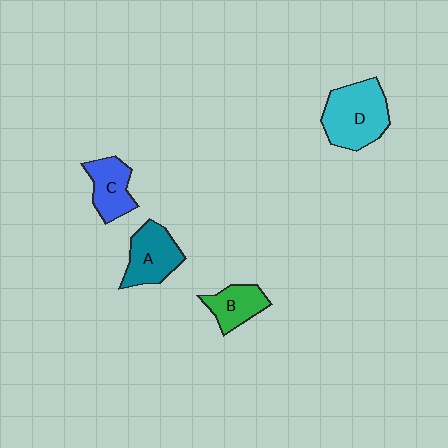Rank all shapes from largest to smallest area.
From largest to smallest: D (cyan), A (teal), C (blue), B (green).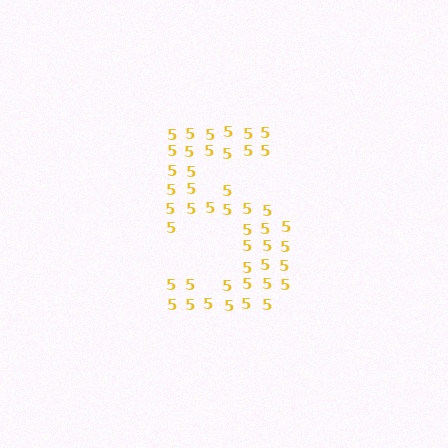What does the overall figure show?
The overall figure shows the digit 5.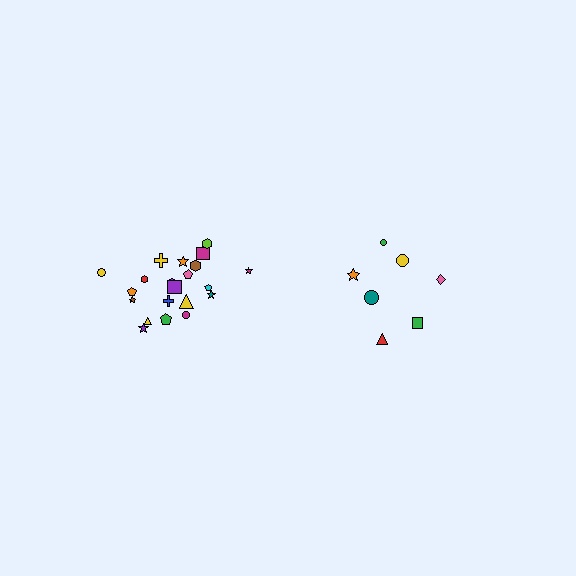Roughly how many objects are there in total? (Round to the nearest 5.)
Roughly 30 objects in total.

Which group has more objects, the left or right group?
The left group.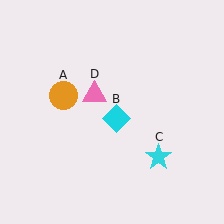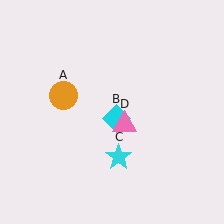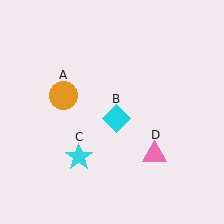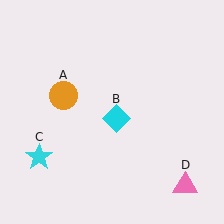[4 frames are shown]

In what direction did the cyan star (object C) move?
The cyan star (object C) moved left.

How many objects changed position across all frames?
2 objects changed position: cyan star (object C), pink triangle (object D).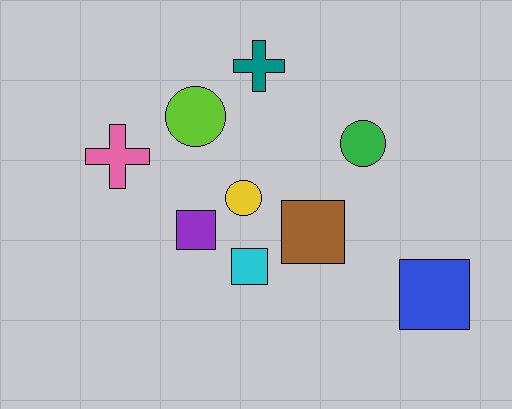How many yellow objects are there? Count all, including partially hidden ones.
There is 1 yellow object.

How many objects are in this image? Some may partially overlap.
There are 9 objects.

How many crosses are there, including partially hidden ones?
There are 2 crosses.